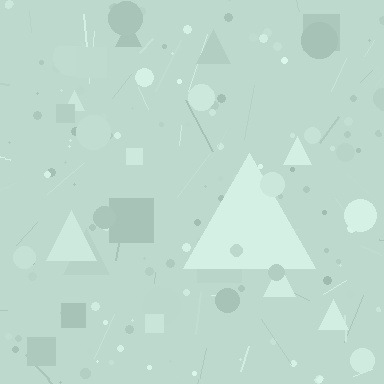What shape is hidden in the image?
A triangle is hidden in the image.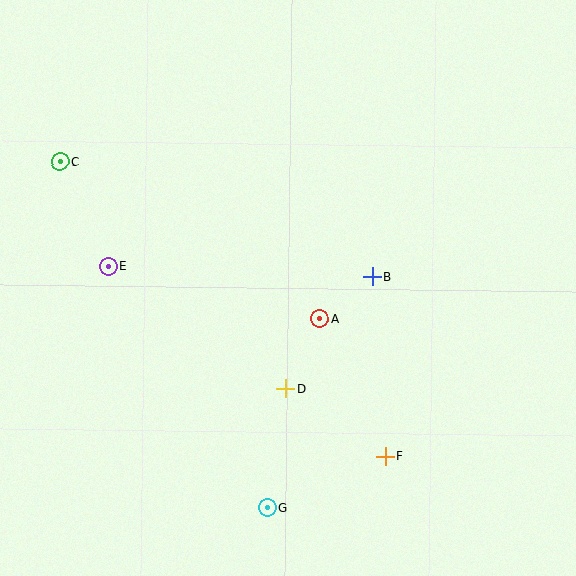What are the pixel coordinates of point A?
Point A is at (320, 319).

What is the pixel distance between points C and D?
The distance between C and D is 320 pixels.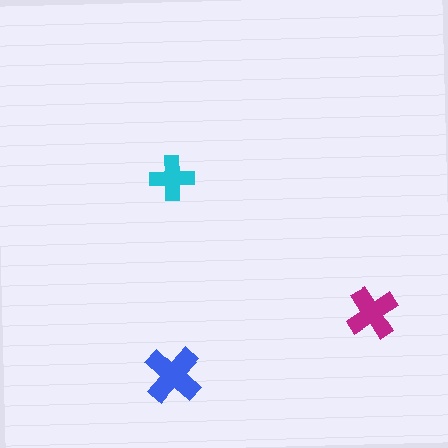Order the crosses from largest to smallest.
the blue one, the magenta one, the cyan one.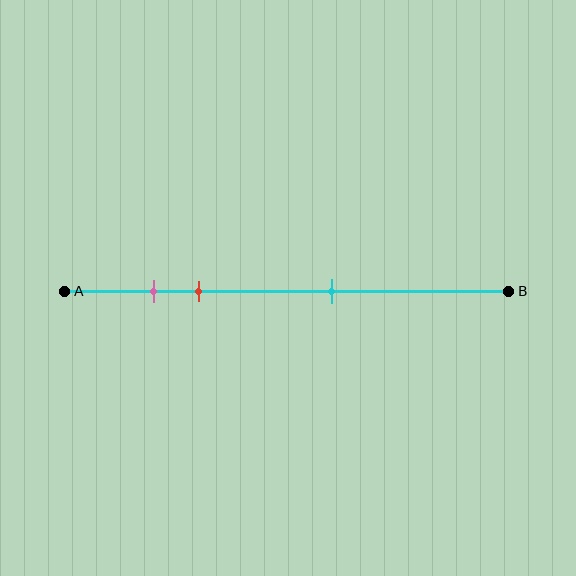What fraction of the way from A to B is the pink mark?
The pink mark is approximately 20% (0.2) of the way from A to B.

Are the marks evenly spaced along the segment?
No, the marks are not evenly spaced.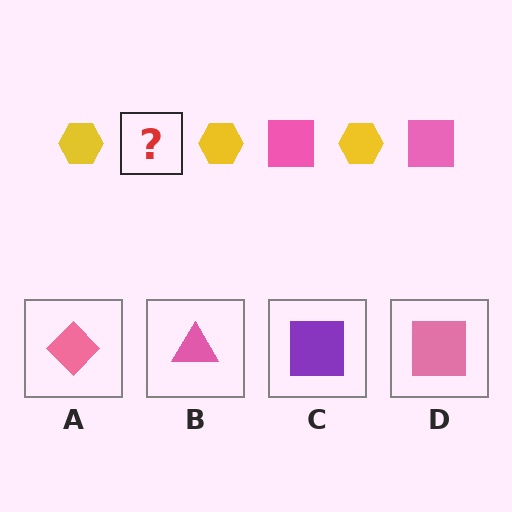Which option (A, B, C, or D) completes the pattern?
D.